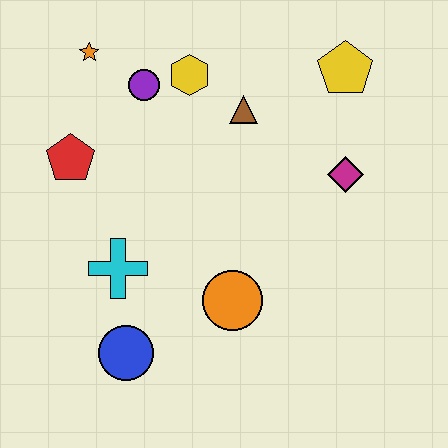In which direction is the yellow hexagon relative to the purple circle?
The yellow hexagon is to the right of the purple circle.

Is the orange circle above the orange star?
No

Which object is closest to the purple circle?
The yellow hexagon is closest to the purple circle.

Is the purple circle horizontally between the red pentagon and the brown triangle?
Yes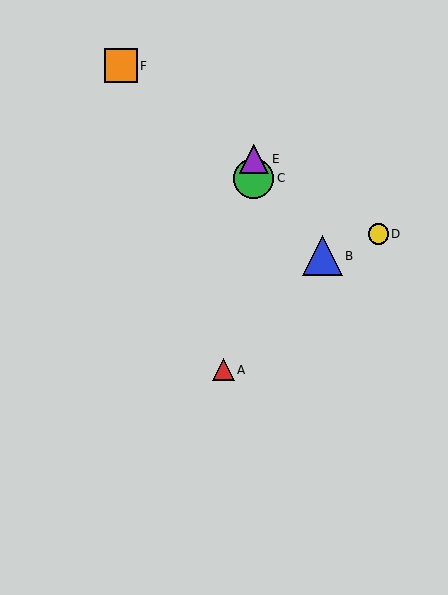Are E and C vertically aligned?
Yes, both are at x≈254.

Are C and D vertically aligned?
No, C is at x≈254 and D is at x≈378.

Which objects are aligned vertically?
Objects C, E are aligned vertically.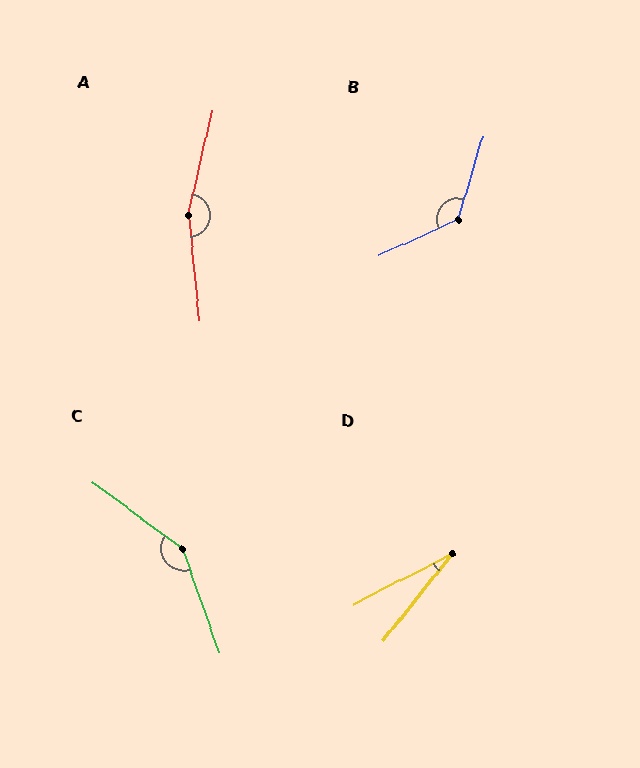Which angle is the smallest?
D, at approximately 25 degrees.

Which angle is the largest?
A, at approximately 161 degrees.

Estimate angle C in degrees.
Approximately 146 degrees.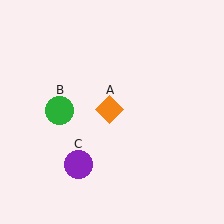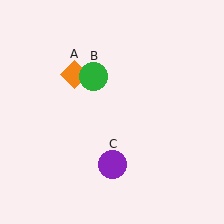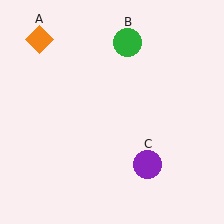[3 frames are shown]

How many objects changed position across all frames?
3 objects changed position: orange diamond (object A), green circle (object B), purple circle (object C).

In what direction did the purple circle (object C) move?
The purple circle (object C) moved right.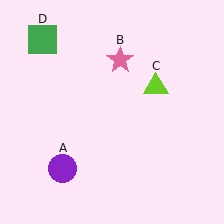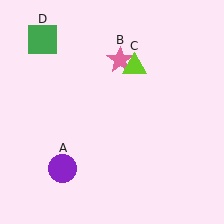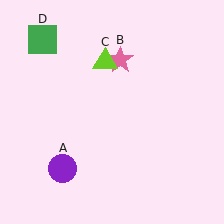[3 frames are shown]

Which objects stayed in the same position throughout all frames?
Purple circle (object A) and pink star (object B) and green square (object D) remained stationary.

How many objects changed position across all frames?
1 object changed position: lime triangle (object C).